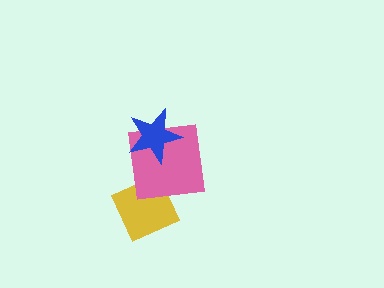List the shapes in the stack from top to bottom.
From top to bottom: the blue star, the pink square, the yellow diamond.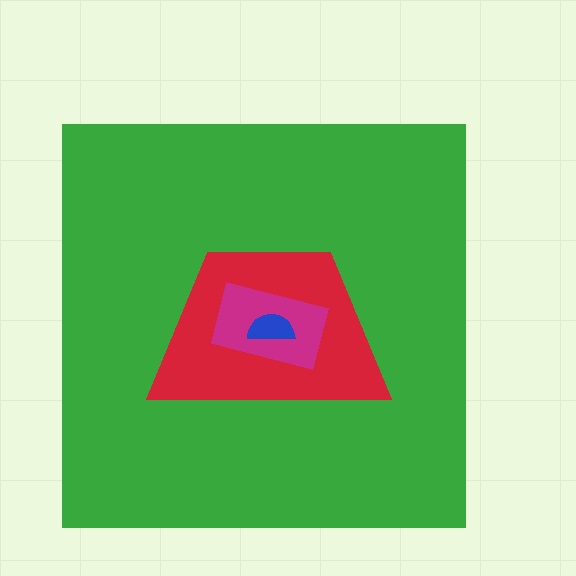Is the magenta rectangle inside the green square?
Yes.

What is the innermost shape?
The blue semicircle.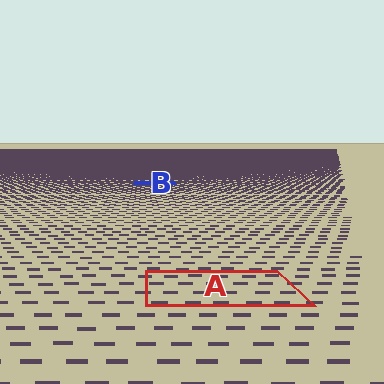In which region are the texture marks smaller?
The texture marks are smaller in region B, because it is farther away.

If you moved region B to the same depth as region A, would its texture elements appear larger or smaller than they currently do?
They would appear larger. At a closer depth, the same texture elements are projected at a bigger on-screen size.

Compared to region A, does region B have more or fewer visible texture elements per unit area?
Region B has more texture elements per unit area — they are packed more densely because it is farther away.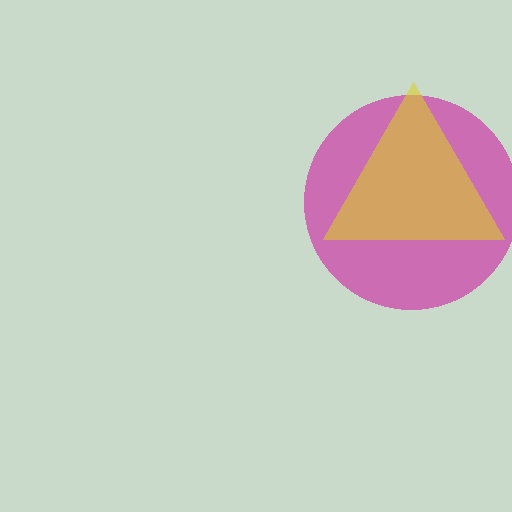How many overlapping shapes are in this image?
There are 2 overlapping shapes in the image.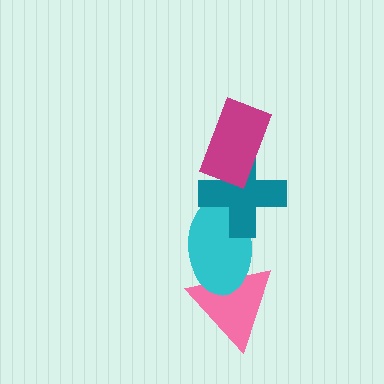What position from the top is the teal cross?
The teal cross is 2nd from the top.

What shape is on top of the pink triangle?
The cyan ellipse is on top of the pink triangle.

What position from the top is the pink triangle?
The pink triangle is 4th from the top.